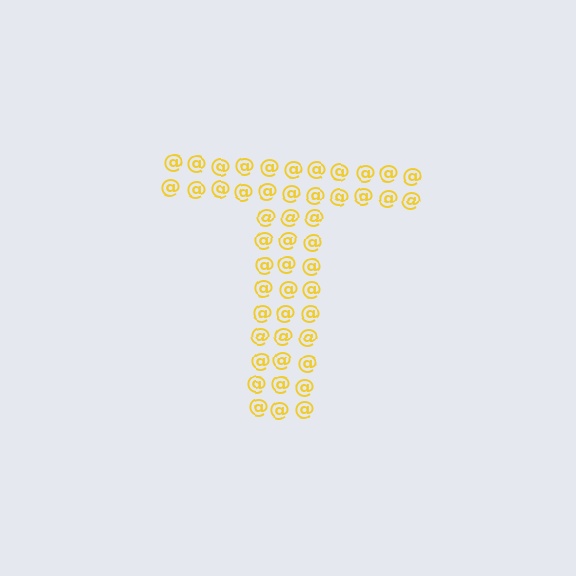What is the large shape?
The large shape is the letter T.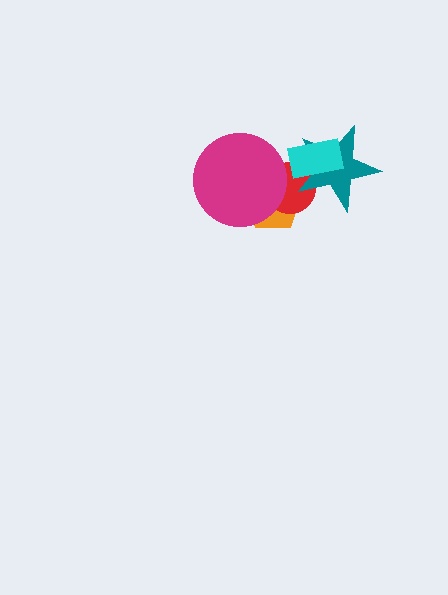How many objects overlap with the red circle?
4 objects overlap with the red circle.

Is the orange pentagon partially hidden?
Yes, it is partially covered by another shape.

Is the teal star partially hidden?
Yes, it is partially covered by another shape.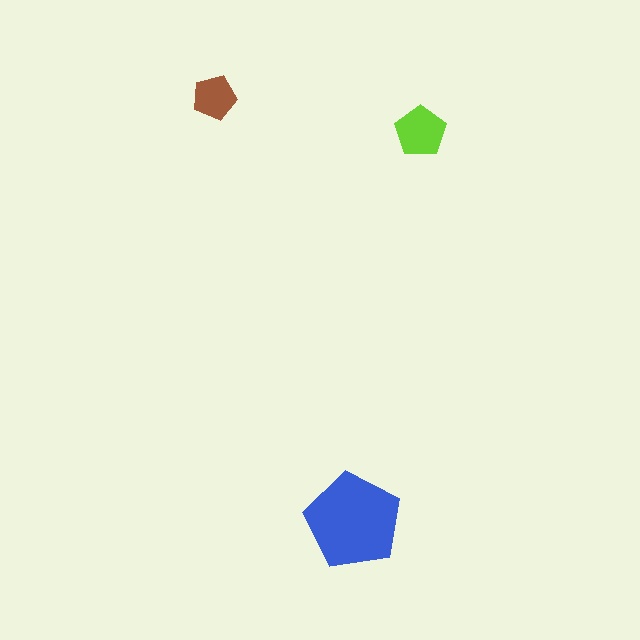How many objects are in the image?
There are 3 objects in the image.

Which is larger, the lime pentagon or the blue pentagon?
The blue one.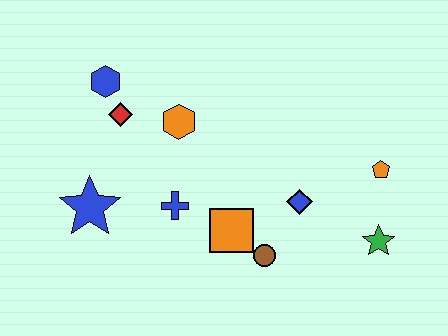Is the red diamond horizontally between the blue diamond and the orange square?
No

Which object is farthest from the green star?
The blue hexagon is farthest from the green star.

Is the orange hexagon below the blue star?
No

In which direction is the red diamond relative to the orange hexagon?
The red diamond is to the left of the orange hexagon.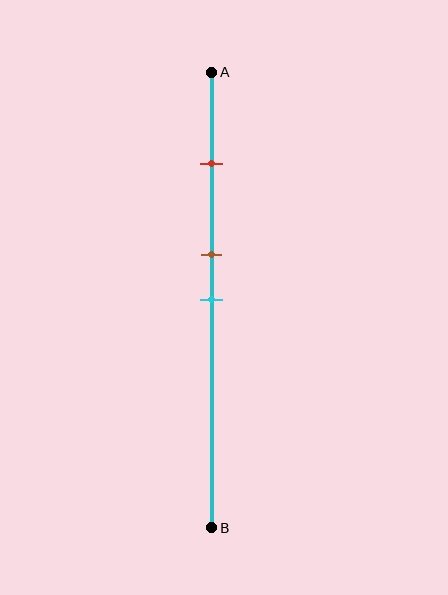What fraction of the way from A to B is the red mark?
The red mark is approximately 20% (0.2) of the way from A to B.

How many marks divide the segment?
There are 3 marks dividing the segment.